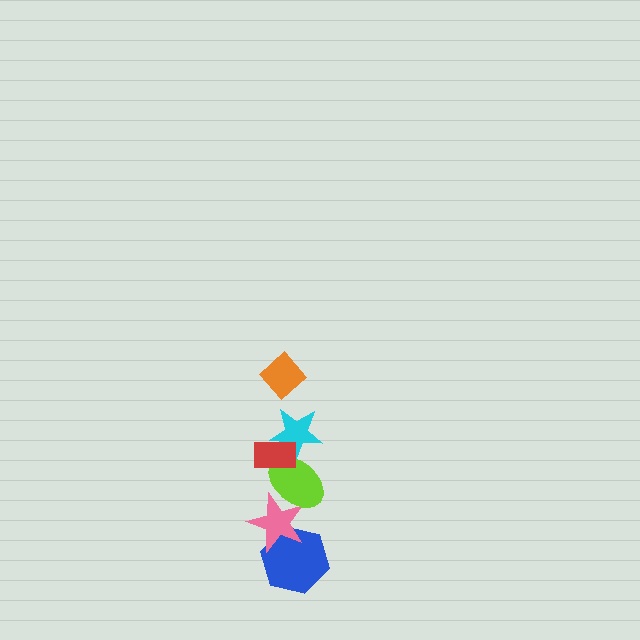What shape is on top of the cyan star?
The red rectangle is on top of the cyan star.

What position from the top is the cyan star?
The cyan star is 3rd from the top.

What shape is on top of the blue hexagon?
The pink star is on top of the blue hexagon.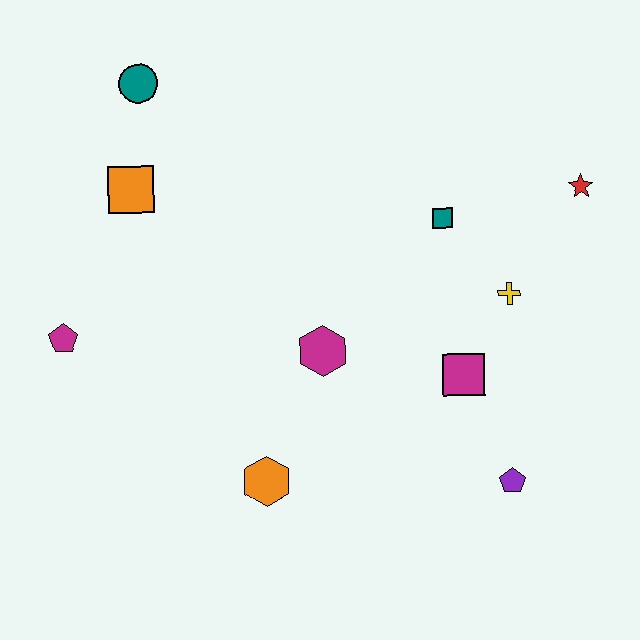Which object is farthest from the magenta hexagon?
The teal circle is farthest from the magenta hexagon.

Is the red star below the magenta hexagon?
No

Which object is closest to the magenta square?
The yellow cross is closest to the magenta square.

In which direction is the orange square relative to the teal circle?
The orange square is below the teal circle.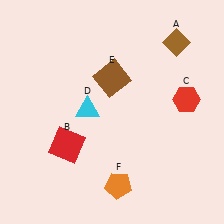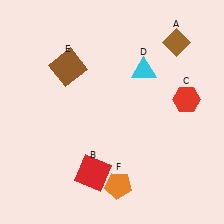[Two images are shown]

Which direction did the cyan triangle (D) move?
The cyan triangle (D) moved right.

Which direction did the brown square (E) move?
The brown square (E) moved left.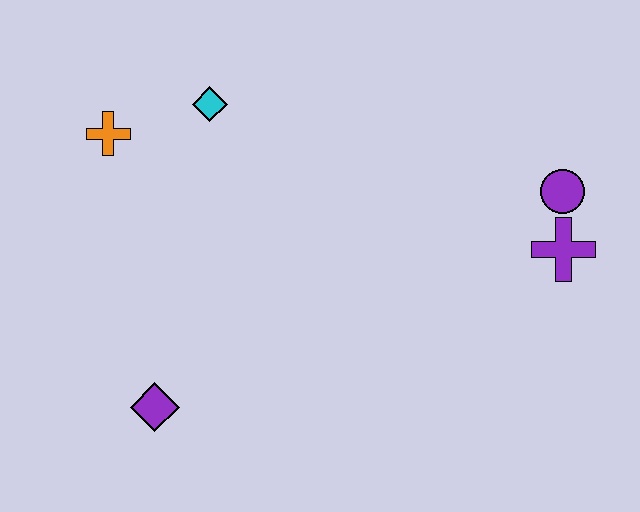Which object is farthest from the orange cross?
The purple cross is farthest from the orange cross.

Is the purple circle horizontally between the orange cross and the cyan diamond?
No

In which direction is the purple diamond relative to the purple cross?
The purple diamond is to the left of the purple cross.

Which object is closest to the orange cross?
The cyan diamond is closest to the orange cross.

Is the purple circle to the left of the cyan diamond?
No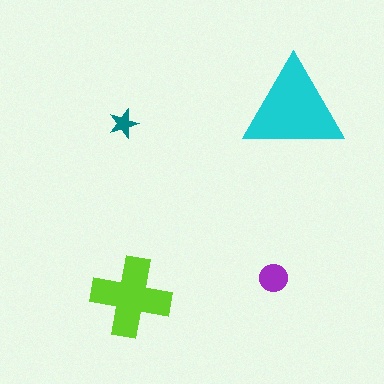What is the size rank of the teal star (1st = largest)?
4th.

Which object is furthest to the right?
The cyan triangle is rightmost.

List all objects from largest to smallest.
The cyan triangle, the lime cross, the purple circle, the teal star.